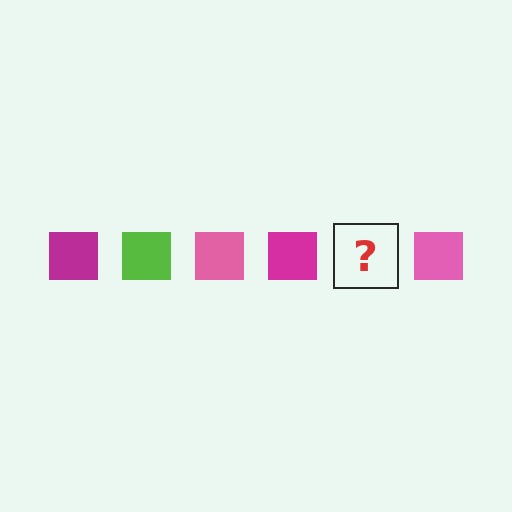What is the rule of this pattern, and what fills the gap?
The rule is that the pattern cycles through magenta, lime, pink squares. The gap should be filled with a lime square.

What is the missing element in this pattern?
The missing element is a lime square.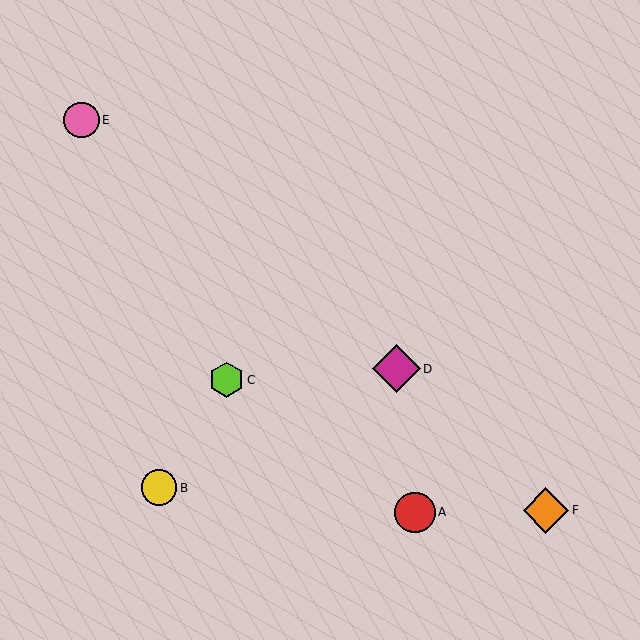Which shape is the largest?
The magenta diamond (labeled D) is the largest.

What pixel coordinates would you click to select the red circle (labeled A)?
Click at (415, 512) to select the red circle A.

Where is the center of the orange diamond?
The center of the orange diamond is at (546, 510).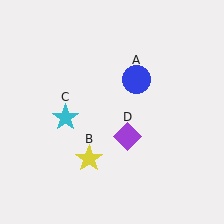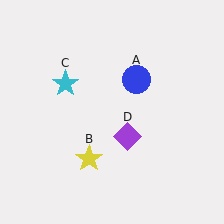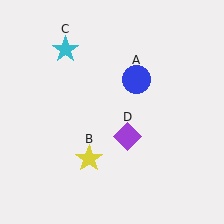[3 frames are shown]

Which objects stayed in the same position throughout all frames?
Blue circle (object A) and yellow star (object B) and purple diamond (object D) remained stationary.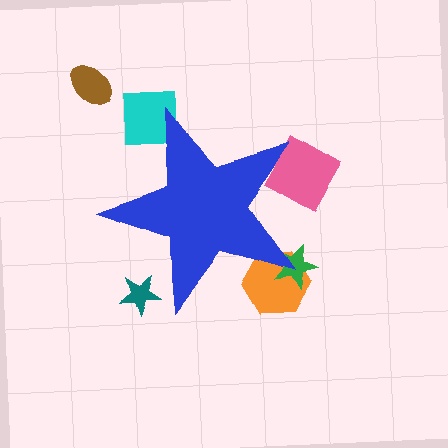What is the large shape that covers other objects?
A blue star.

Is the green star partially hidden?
Yes, the green star is partially hidden behind the blue star.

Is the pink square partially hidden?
Yes, the pink square is partially hidden behind the blue star.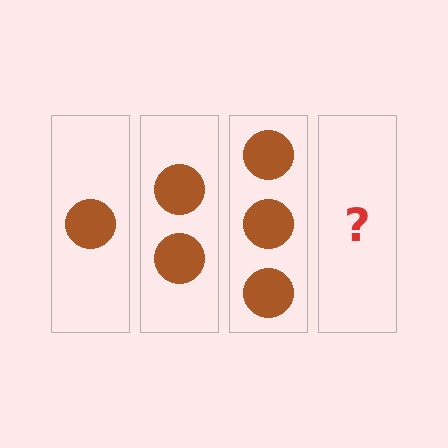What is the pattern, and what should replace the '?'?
The pattern is that each step adds one more circle. The '?' should be 4 circles.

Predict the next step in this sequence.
The next step is 4 circles.